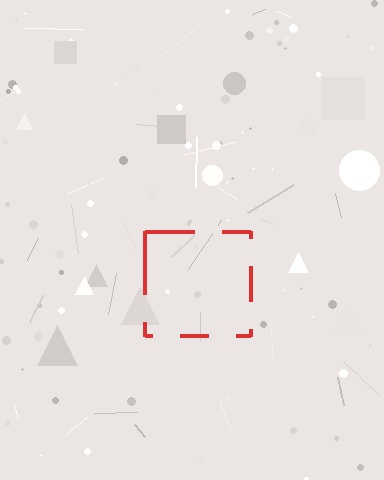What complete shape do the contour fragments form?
The contour fragments form a square.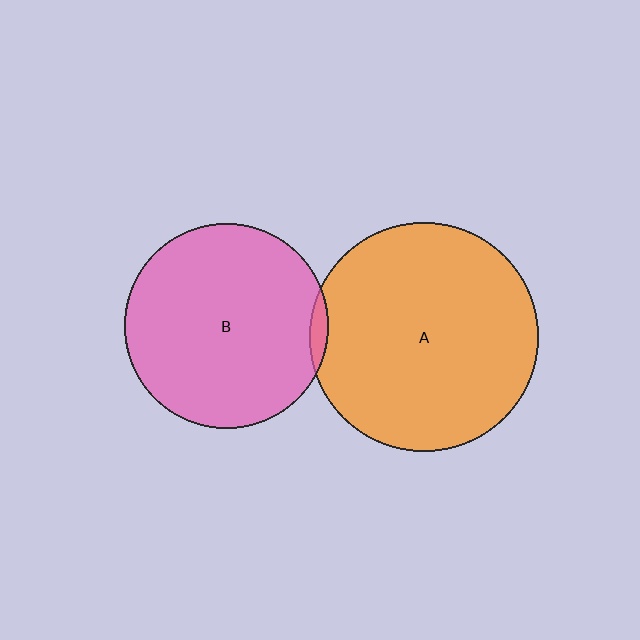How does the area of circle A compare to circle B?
Approximately 1.3 times.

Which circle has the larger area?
Circle A (orange).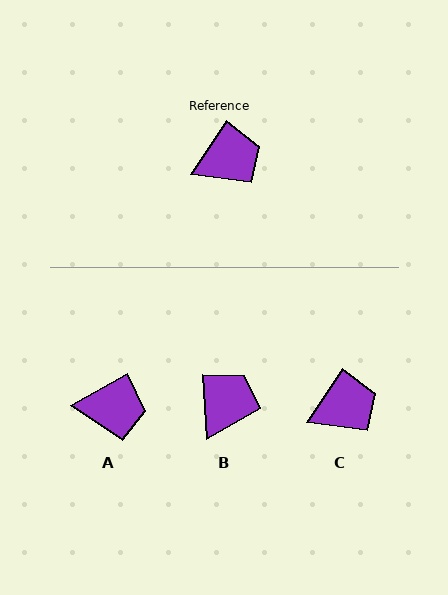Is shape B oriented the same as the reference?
No, it is off by about 37 degrees.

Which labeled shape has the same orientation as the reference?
C.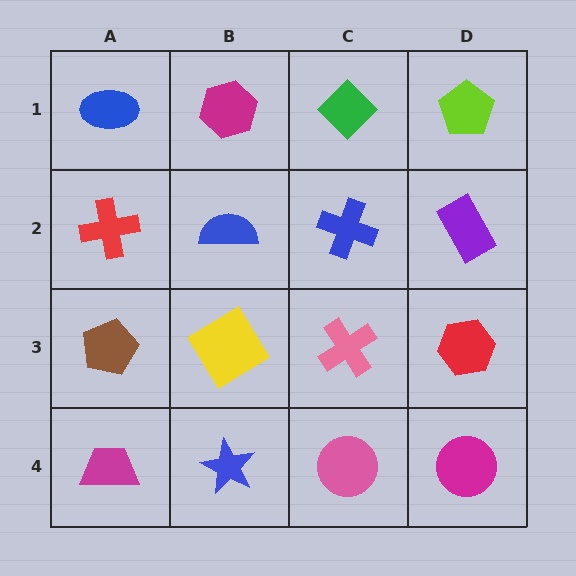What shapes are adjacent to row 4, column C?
A pink cross (row 3, column C), a blue star (row 4, column B), a magenta circle (row 4, column D).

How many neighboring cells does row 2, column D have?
3.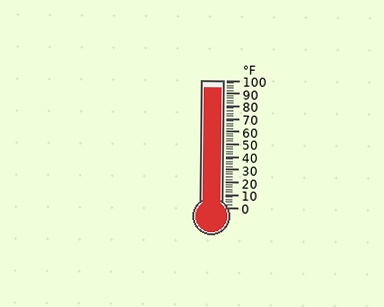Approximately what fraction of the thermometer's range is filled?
The thermometer is filled to approximately 95% of its range.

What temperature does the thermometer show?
The thermometer shows approximately 94°F.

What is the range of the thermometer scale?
The thermometer scale ranges from 0°F to 100°F.